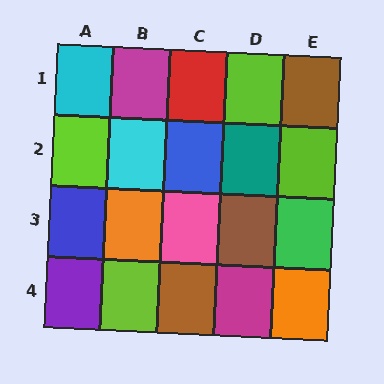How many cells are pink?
1 cell is pink.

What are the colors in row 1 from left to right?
Cyan, magenta, red, lime, brown.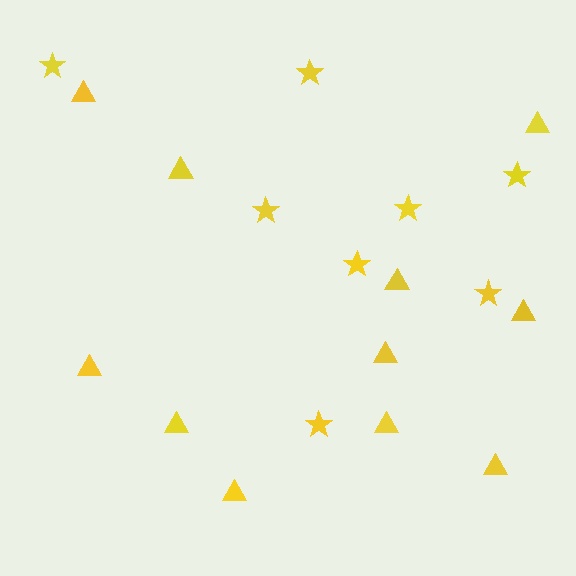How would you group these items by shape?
There are 2 groups: one group of stars (8) and one group of triangles (11).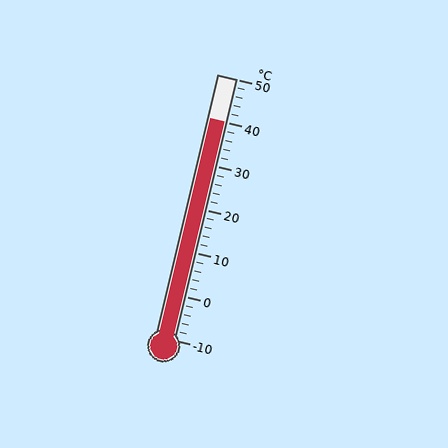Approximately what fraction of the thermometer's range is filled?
The thermometer is filled to approximately 85% of its range.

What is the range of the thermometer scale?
The thermometer scale ranges from -10°C to 50°C.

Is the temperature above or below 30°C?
The temperature is above 30°C.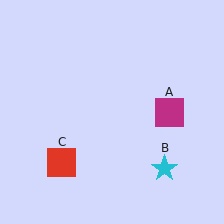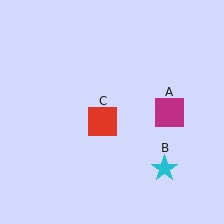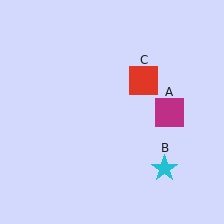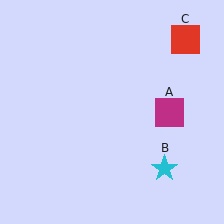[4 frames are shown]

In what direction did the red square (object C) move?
The red square (object C) moved up and to the right.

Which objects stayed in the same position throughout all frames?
Magenta square (object A) and cyan star (object B) remained stationary.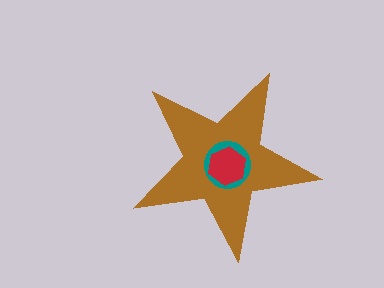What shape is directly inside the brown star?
The teal circle.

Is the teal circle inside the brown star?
Yes.